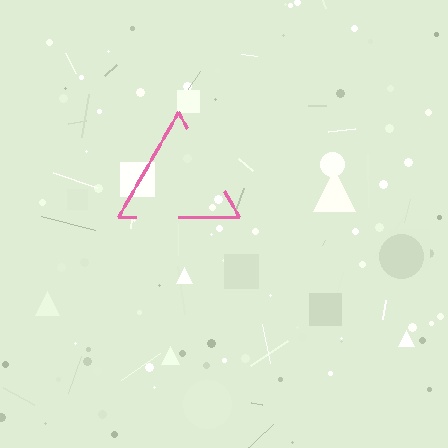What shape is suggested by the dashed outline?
The dashed outline suggests a triangle.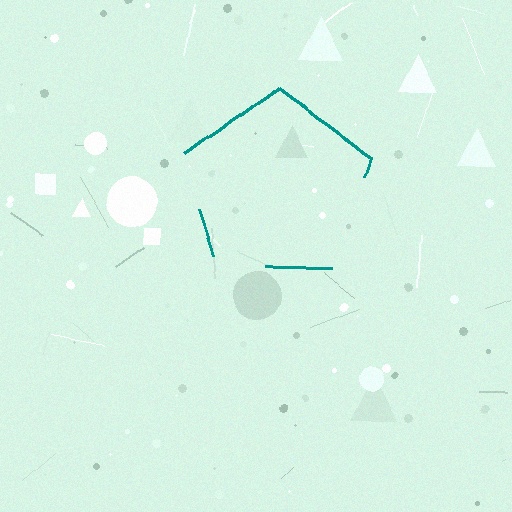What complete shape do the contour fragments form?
The contour fragments form a pentagon.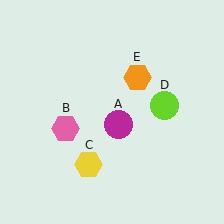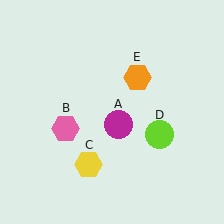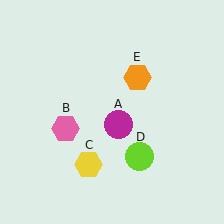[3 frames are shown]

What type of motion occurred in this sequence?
The lime circle (object D) rotated clockwise around the center of the scene.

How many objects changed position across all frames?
1 object changed position: lime circle (object D).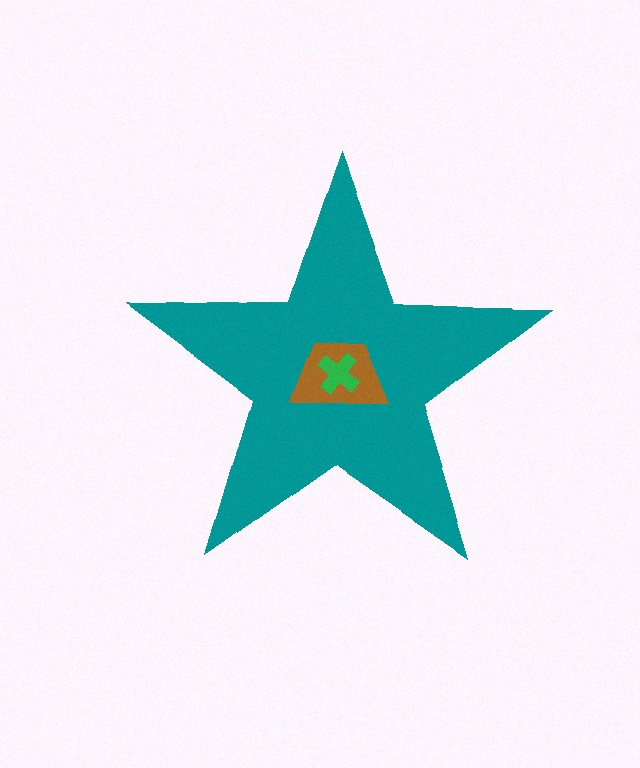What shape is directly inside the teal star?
The brown trapezoid.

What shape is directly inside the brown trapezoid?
The green cross.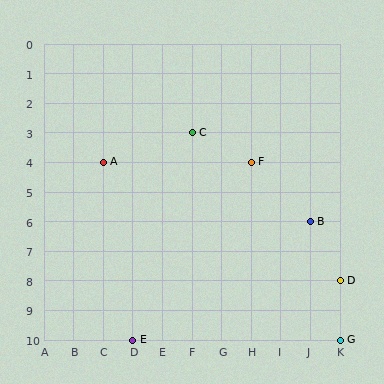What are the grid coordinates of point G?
Point G is at grid coordinates (K, 10).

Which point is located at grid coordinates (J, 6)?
Point B is at (J, 6).